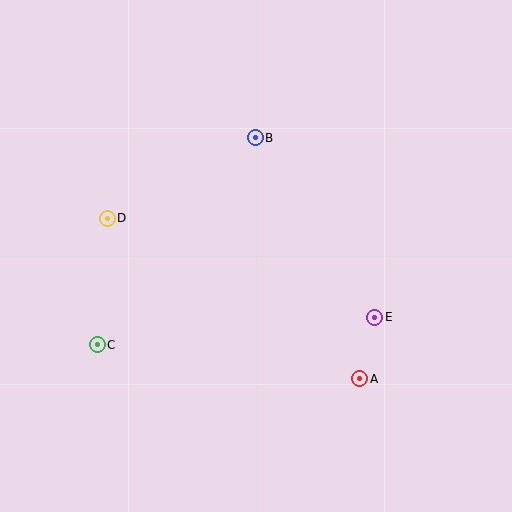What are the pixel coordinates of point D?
Point D is at (107, 218).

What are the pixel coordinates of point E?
Point E is at (375, 317).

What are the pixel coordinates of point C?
Point C is at (97, 345).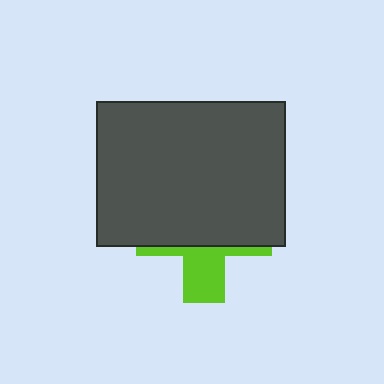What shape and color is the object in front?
The object in front is a dark gray rectangle.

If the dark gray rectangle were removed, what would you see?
You would see the complete lime cross.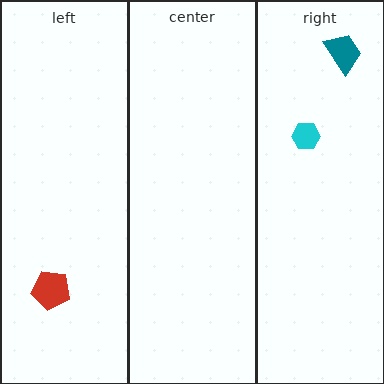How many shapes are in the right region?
2.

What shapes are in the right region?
The cyan hexagon, the teal trapezoid.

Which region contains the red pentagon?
The left region.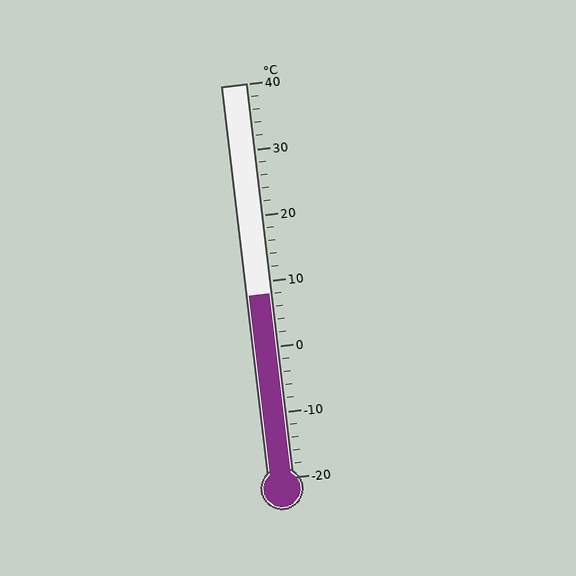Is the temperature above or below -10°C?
The temperature is above -10°C.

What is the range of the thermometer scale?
The thermometer scale ranges from -20°C to 40°C.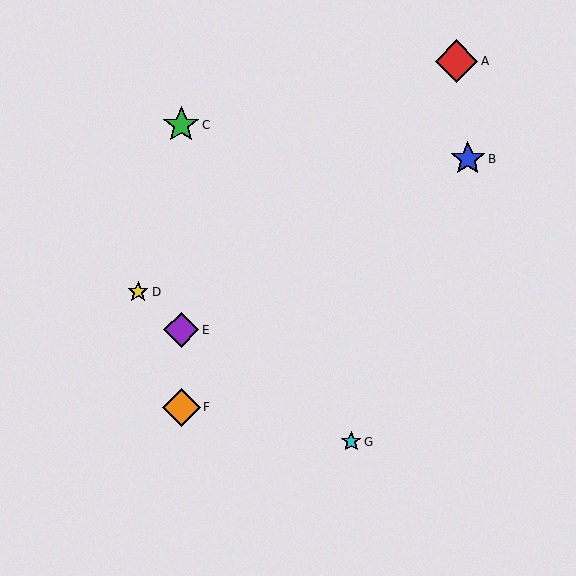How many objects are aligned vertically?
3 objects (C, E, F) are aligned vertically.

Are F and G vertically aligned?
No, F is at x≈181 and G is at x≈351.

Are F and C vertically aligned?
Yes, both are at x≈181.